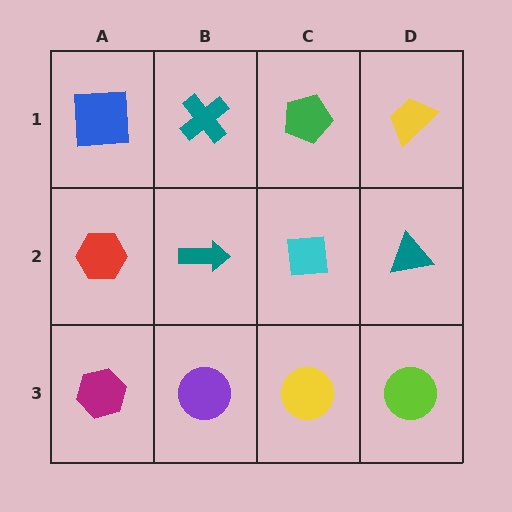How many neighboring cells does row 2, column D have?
3.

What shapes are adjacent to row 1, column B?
A teal arrow (row 2, column B), a blue square (row 1, column A), a green pentagon (row 1, column C).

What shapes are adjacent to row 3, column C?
A cyan square (row 2, column C), a purple circle (row 3, column B), a lime circle (row 3, column D).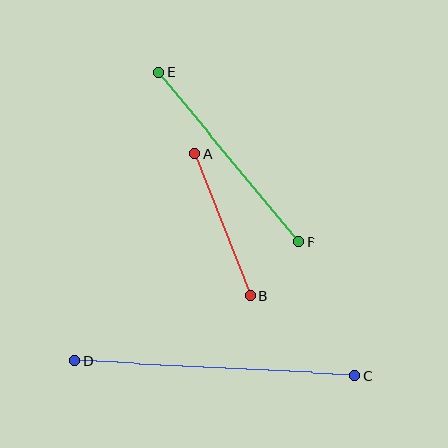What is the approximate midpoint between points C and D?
The midpoint is at approximately (215, 368) pixels.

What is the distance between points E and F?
The distance is approximately 221 pixels.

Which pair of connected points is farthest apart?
Points C and D are farthest apart.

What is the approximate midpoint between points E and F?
The midpoint is at approximately (229, 157) pixels.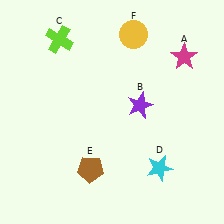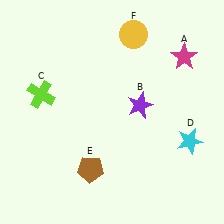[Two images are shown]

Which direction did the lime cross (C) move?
The lime cross (C) moved down.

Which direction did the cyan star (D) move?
The cyan star (D) moved right.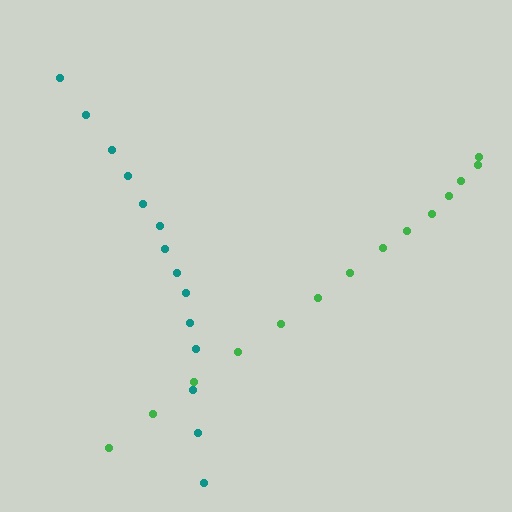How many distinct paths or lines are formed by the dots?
There are 2 distinct paths.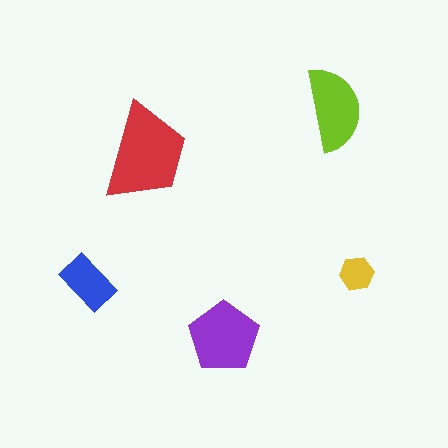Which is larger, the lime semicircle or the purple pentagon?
The purple pentagon.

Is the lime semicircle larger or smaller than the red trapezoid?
Smaller.